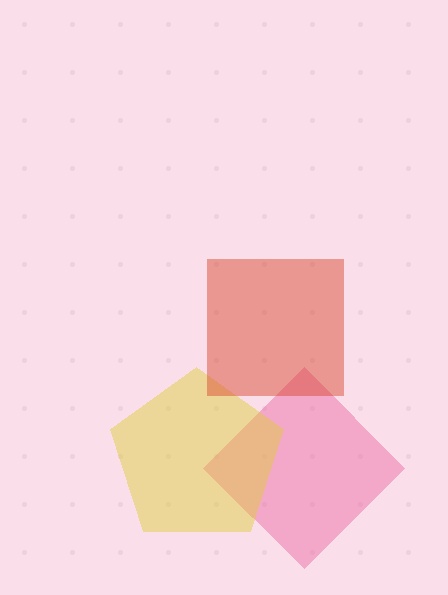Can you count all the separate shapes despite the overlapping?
Yes, there are 3 separate shapes.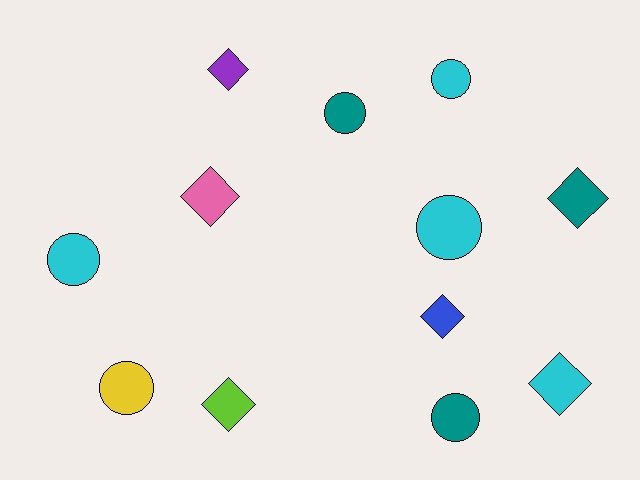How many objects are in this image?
There are 12 objects.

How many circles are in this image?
There are 6 circles.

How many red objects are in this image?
There are no red objects.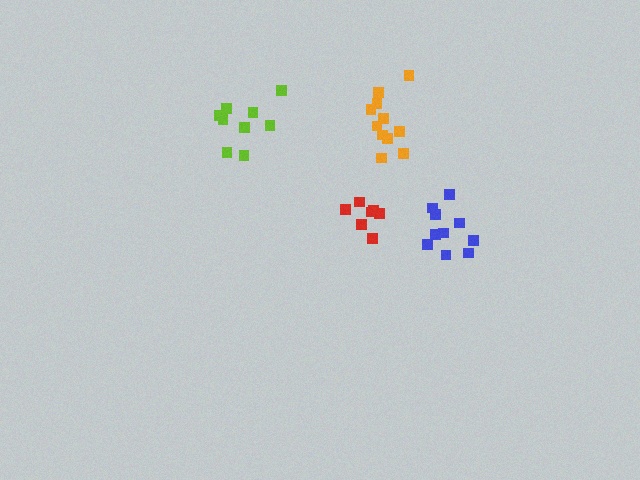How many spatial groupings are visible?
There are 4 spatial groupings.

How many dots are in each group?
Group 1: 7 dots, Group 2: 11 dots, Group 3: 10 dots, Group 4: 10 dots (38 total).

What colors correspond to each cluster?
The clusters are colored: red, orange, lime, blue.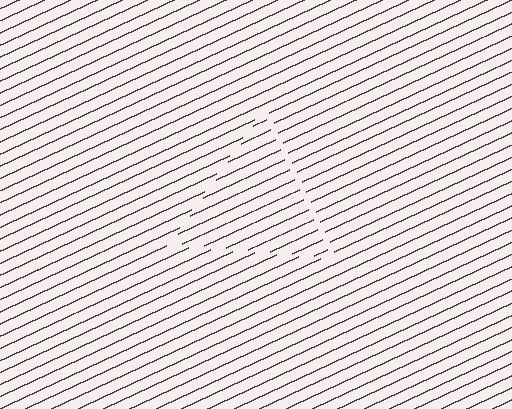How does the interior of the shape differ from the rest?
The interior of the shape contains the same grating, shifted by half a period — the contour is defined by the phase discontinuity where line-ends from the inner and outer gratings abut.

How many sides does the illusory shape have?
3 sides — the line-ends trace a triangle.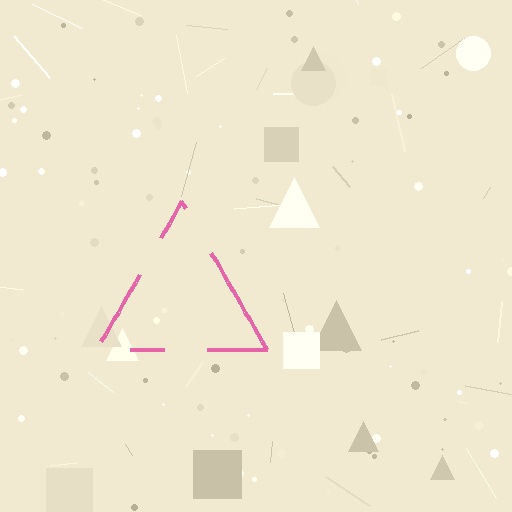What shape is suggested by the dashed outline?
The dashed outline suggests a triangle.